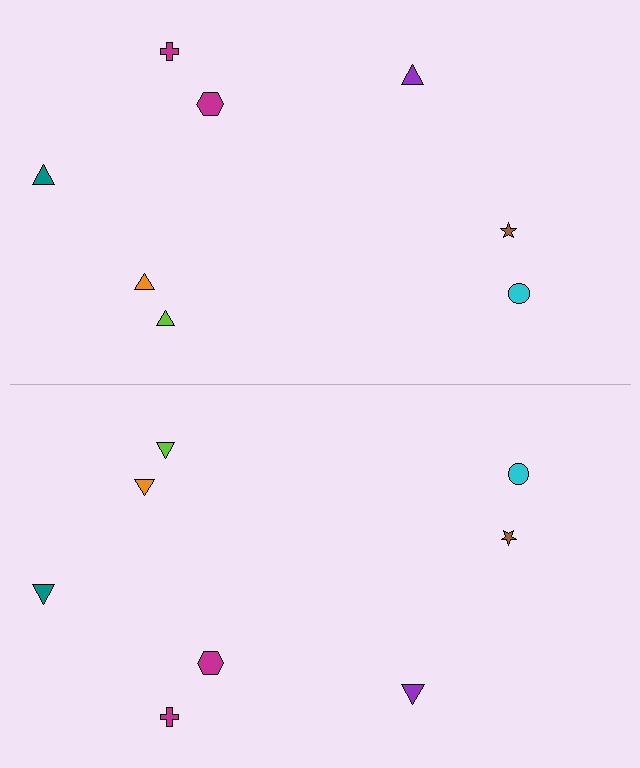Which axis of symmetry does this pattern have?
The pattern has a horizontal axis of symmetry running through the center of the image.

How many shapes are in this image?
There are 16 shapes in this image.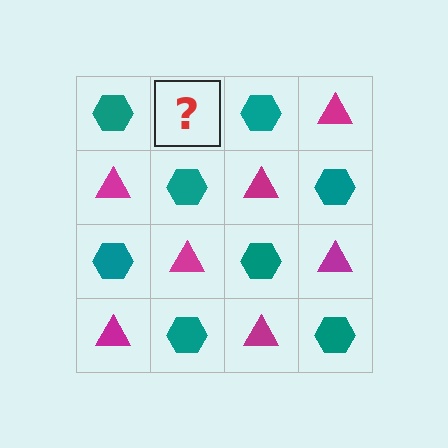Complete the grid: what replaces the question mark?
The question mark should be replaced with a magenta triangle.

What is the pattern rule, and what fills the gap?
The rule is that it alternates teal hexagon and magenta triangle in a checkerboard pattern. The gap should be filled with a magenta triangle.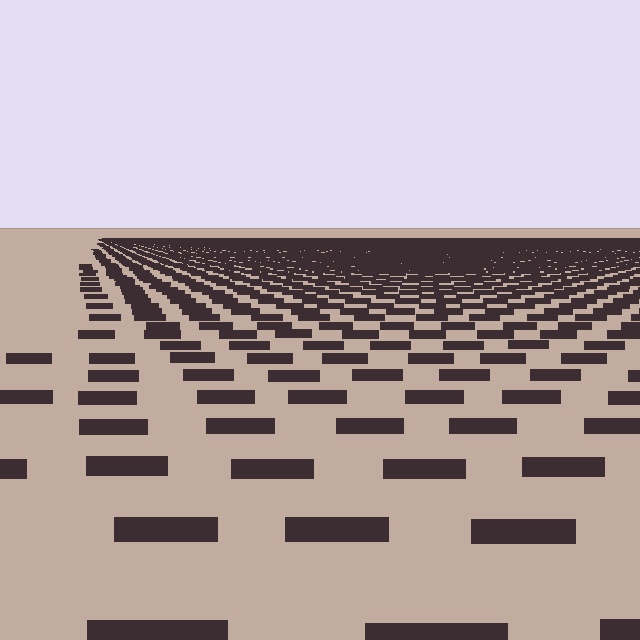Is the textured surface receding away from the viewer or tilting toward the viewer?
The surface is receding away from the viewer. Texture elements get smaller and denser toward the top.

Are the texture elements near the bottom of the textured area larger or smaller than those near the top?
Larger. Near the bottom, elements are closer to the viewer and appear at a bigger on-screen size.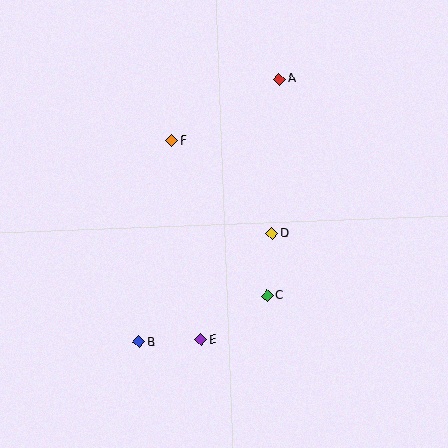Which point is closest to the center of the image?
Point D at (272, 233) is closest to the center.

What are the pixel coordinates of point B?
Point B is at (139, 342).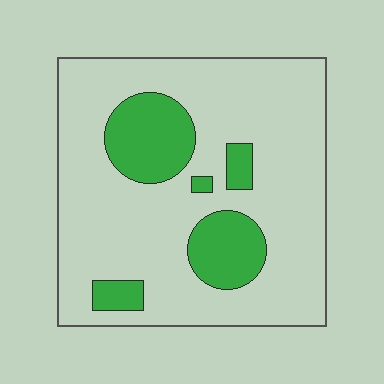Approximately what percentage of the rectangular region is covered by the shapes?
Approximately 20%.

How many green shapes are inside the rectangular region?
5.